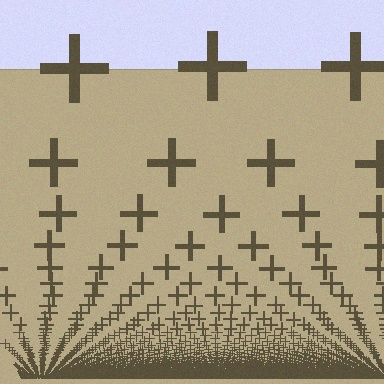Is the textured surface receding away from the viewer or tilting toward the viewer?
The surface appears to tilt toward the viewer. Texture elements get larger and sparser toward the top.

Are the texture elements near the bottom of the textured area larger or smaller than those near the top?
Smaller. The gradient is inverted — elements near the bottom are smaller and denser.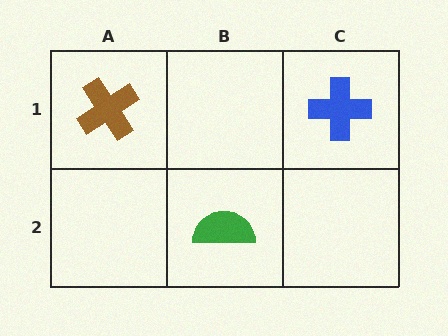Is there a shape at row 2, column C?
No, that cell is empty.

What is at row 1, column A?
A brown cross.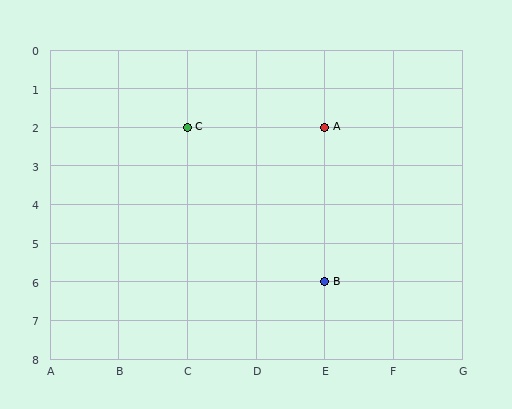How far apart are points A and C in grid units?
Points A and C are 2 columns apart.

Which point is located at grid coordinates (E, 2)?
Point A is at (E, 2).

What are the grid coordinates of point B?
Point B is at grid coordinates (E, 6).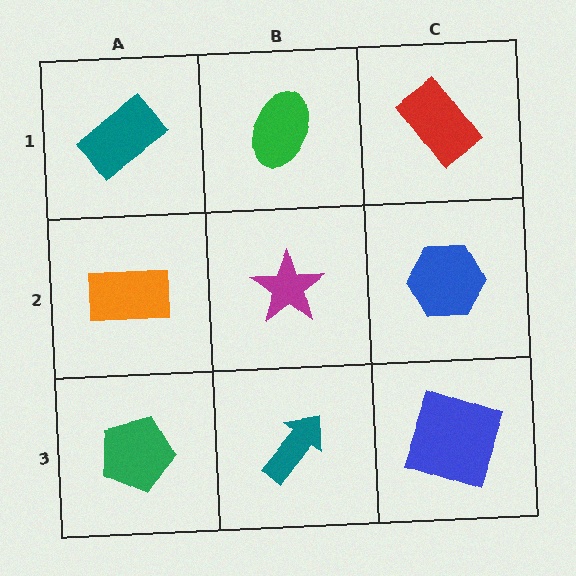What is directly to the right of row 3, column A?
A teal arrow.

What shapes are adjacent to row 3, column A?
An orange rectangle (row 2, column A), a teal arrow (row 3, column B).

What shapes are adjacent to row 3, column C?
A blue hexagon (row 2, column C), a teal arrow (row 3, column B).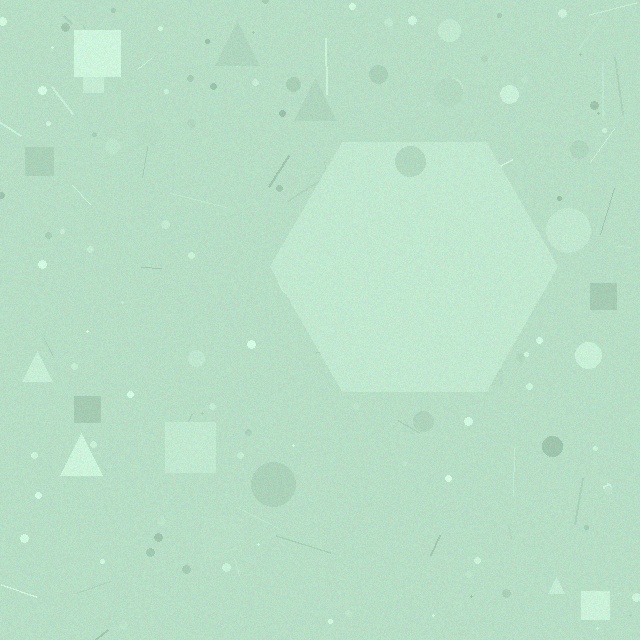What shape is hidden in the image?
A hexagon is hidden in the image.